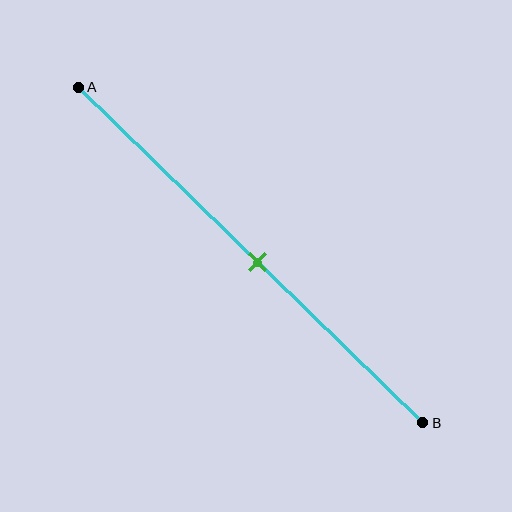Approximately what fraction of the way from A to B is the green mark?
The green mark is approximately 50% of the way from A to B.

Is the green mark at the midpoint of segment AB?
Yes, the mark is approximately at the midpoint.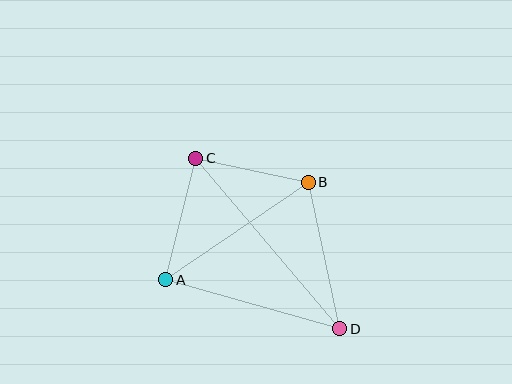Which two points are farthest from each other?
Points C and D are farthest from each other.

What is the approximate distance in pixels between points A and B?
The distance between A and B is approximately 172 pixels.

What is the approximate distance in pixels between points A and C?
The distance between A and C is approximately 125 pixels.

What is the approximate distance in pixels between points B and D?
The distance between B and D is approximately 150 pixels.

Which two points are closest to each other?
Points B and C are closest to each other.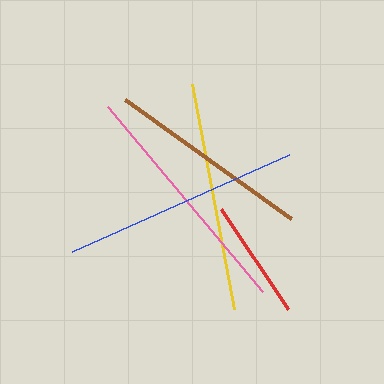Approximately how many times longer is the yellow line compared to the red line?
The yellow line is approximately 1.9 times the length of the red line.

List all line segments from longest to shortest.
From longest to shortest: pink, blue, yellow, brown, red.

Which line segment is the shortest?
The red line is the shortest at approximately 120 pixels.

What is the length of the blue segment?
The blue segment is approximately 238 pixels long.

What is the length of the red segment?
The red segment is approximately 120 pixels long.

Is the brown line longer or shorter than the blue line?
The blue line is longer than the brown line.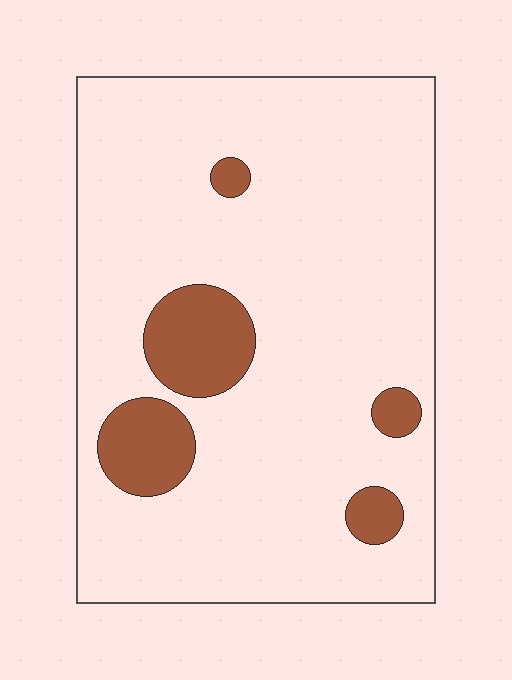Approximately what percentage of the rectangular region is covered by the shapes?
Approximately 15%.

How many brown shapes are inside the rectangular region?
5.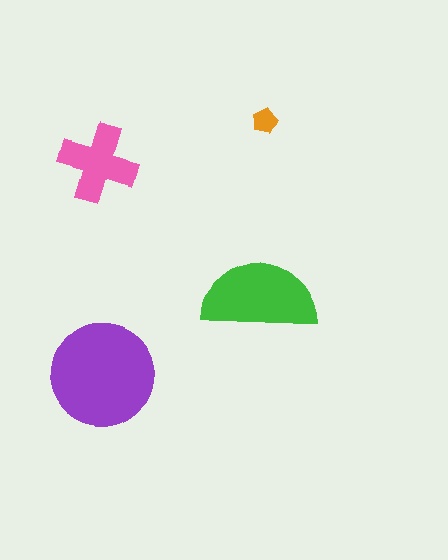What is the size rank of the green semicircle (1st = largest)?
2nd.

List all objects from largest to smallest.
The purple circle, the green semicircle, the pink cross, the orange pentagon.